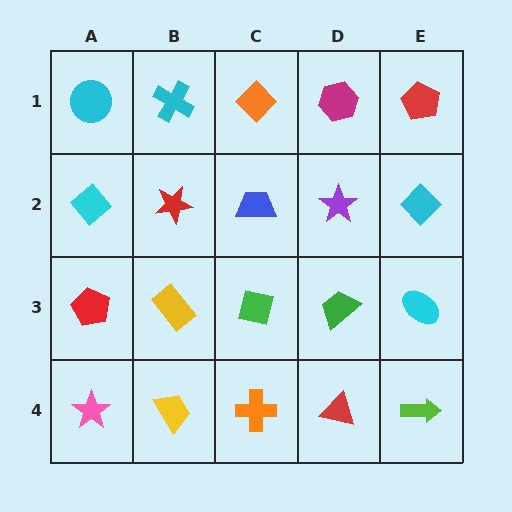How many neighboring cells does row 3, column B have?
4.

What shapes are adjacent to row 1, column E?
A cyan diamond (row 2, column E), a magenta hexagon (row 1, column D).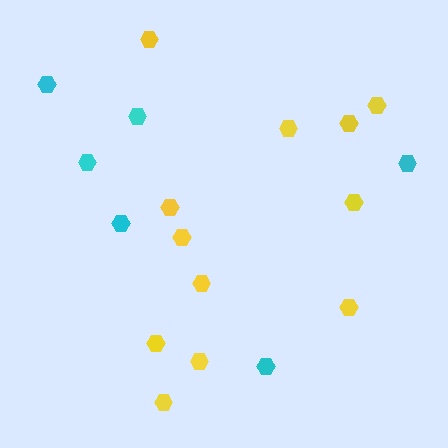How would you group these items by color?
There are 2 groups: one group of yellow hexagons (12) and one group of cyan hexagons (6).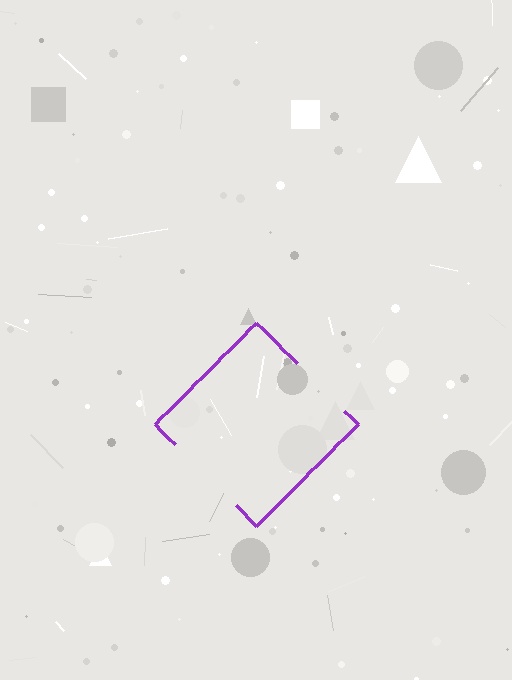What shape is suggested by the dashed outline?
The dashed outline suggests a diamond.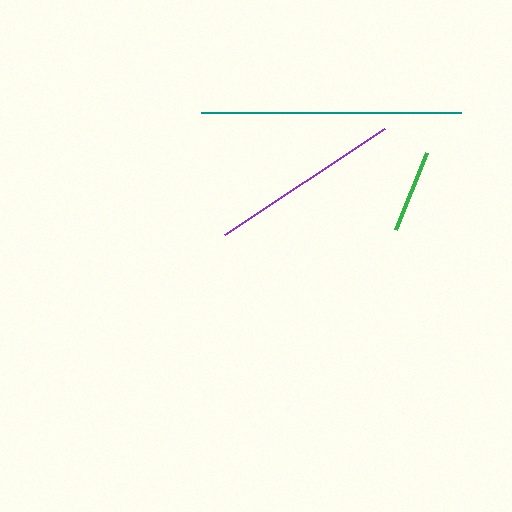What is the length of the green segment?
The green segment is approximately 83 pixels long.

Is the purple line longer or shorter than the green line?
The purple line is longer than the green line.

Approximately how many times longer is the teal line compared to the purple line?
The teal line is approximately 1.4 times the length of the purple line.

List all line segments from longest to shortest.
From longest to shortest: teal, purple, green.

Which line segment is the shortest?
The green line is the shortest at approximately 83 pixels.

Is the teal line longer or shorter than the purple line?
The teal line is longer than the purple line.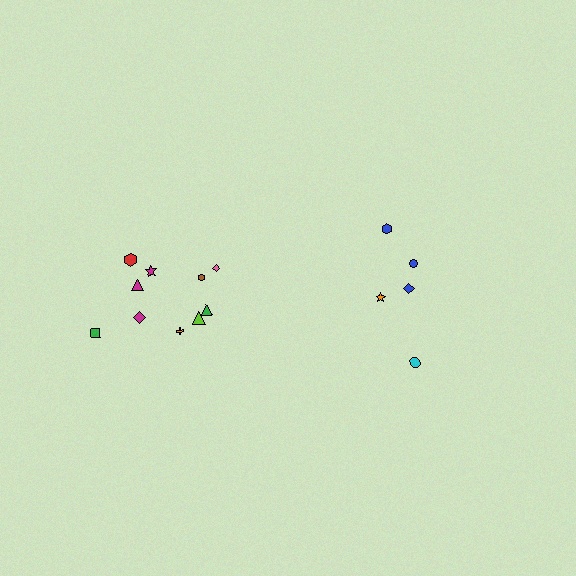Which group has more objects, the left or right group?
The left group.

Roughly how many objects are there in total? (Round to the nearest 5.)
Roughly 15 objects in total.